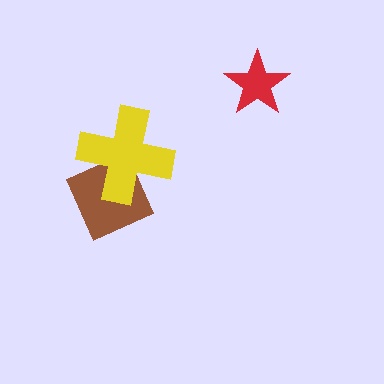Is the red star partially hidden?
No, no other shape covers it.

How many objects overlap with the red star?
0 objects overlap with the red star.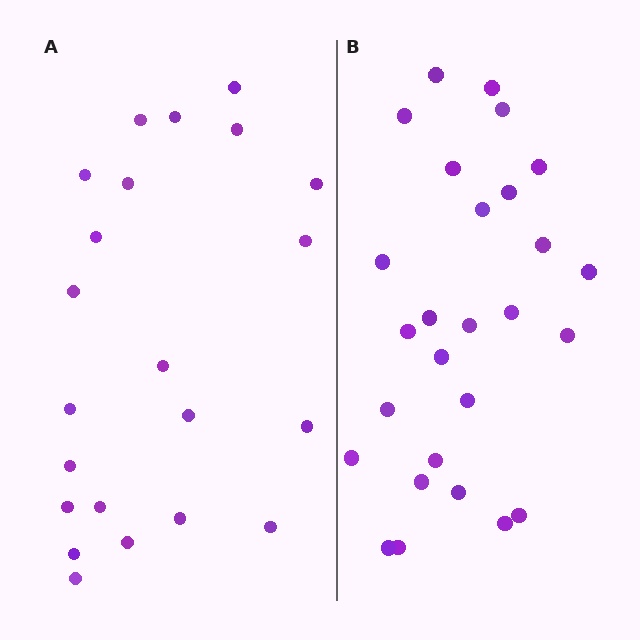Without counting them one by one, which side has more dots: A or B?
Region B (the right region) has more dots.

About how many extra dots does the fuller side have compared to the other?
Region B has about 5 more dots than region A.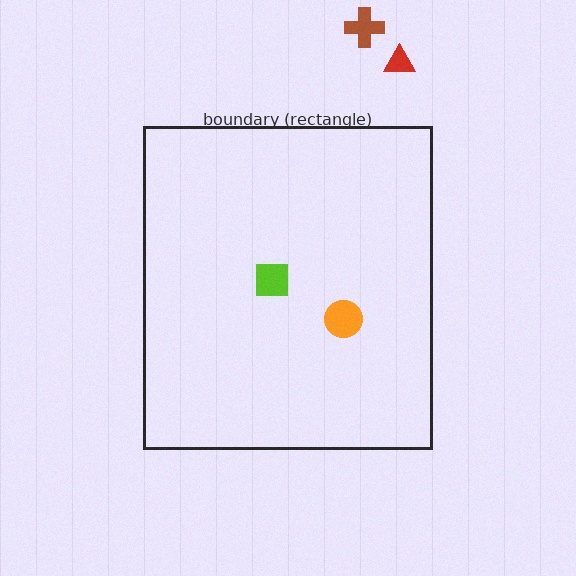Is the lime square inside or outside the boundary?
Inside.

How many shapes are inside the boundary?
2 inside, 2 outside.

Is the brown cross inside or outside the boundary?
Outside.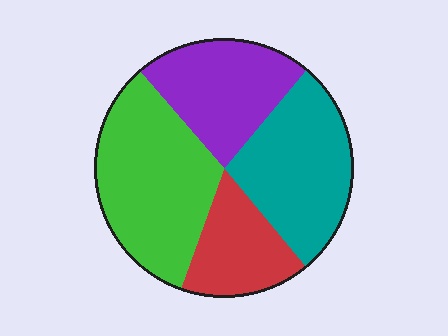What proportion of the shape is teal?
Teal takes up about one quarter (1/4) of the shape.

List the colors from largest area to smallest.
From largest to smallest: green, teal, purple, red.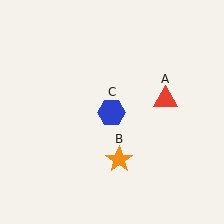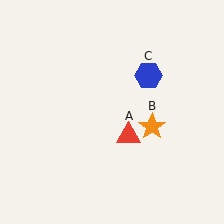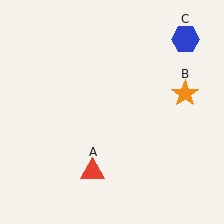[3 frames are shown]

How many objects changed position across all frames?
3 objects changed position: red triangle (object A), orange star (object B), blue hexagon (object C).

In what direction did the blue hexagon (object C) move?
The blue hexagon (object C) moved up and to the right.